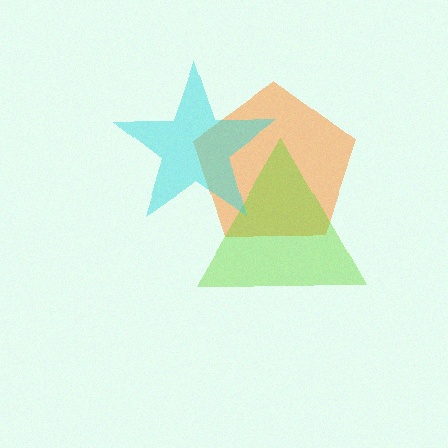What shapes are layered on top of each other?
The layered shapes are: an orange pentagon, a lime triangle, a cyan star.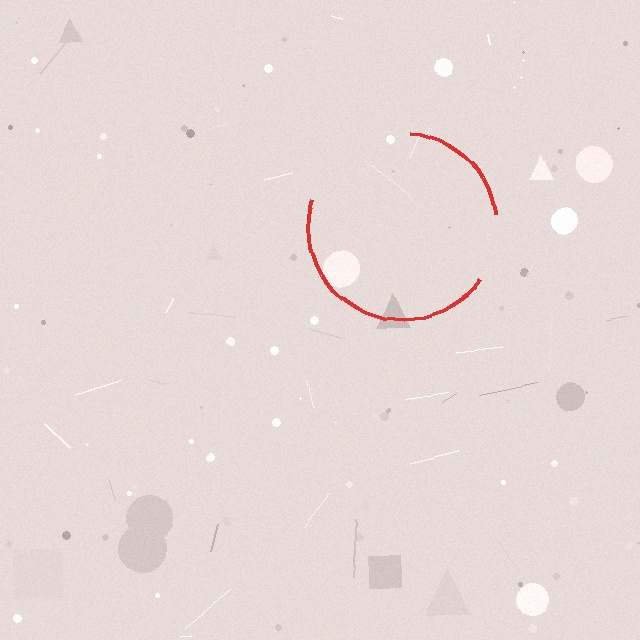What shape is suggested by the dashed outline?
The dashed outline suggests a circle.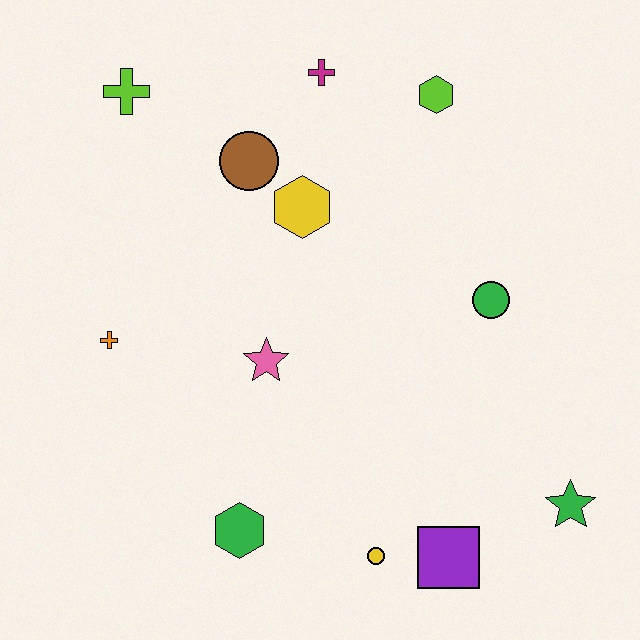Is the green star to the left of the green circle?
No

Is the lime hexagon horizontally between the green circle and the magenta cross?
Yes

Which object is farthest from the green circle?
The lime cross is farthest from the green circle.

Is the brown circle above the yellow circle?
Yes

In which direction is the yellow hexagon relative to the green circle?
The yellow hexagon is to the left of the green circle.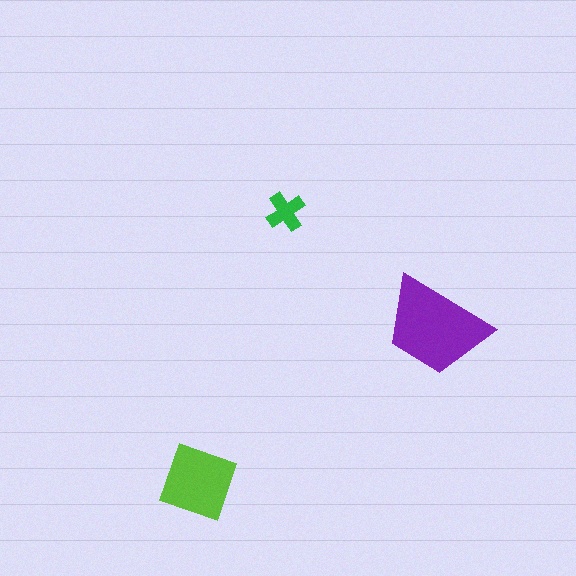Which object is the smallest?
The green cross.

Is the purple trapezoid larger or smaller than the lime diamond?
Larger.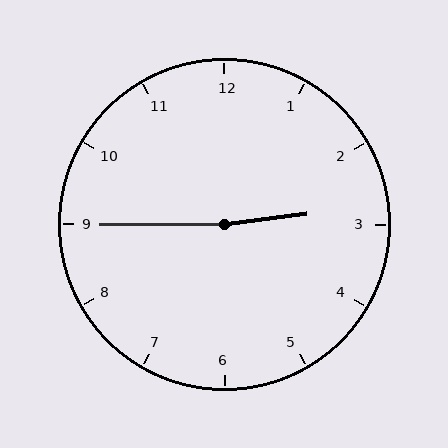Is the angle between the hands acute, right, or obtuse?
It is obtuse.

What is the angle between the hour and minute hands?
Approximately 172 degrees.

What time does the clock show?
2:45.